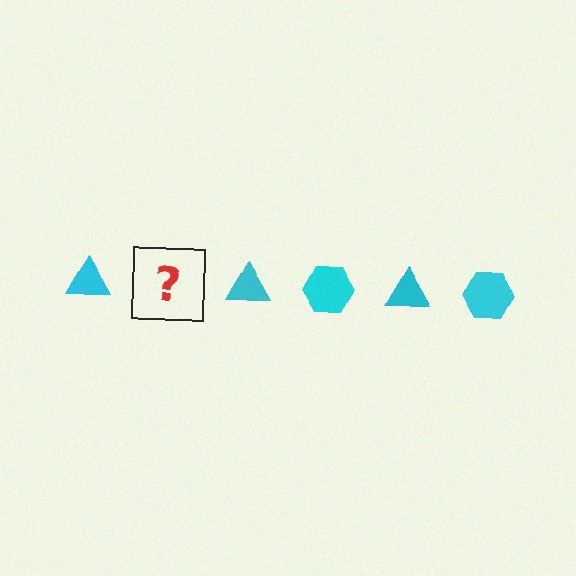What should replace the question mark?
The question mark should be replaced with a cyan hexagon.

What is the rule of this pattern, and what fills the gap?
The rule is that the pattern cycles through triangle, hexagon shapes in cyan. The gap should be filled with a cyan hexagon.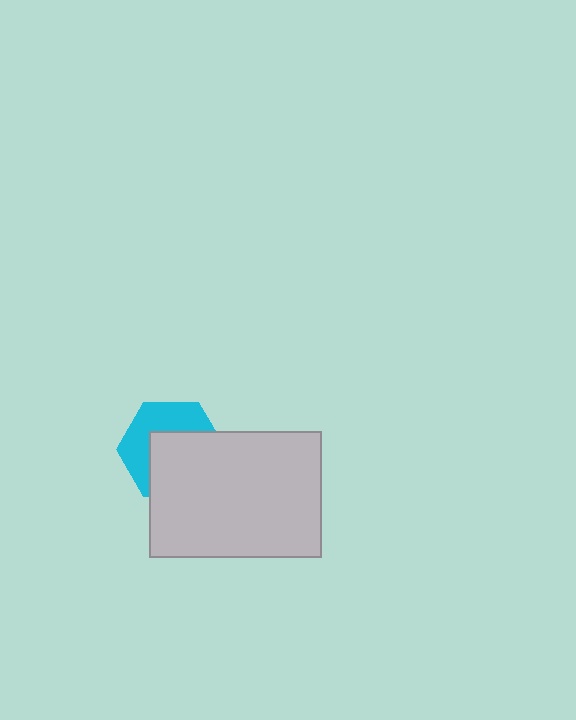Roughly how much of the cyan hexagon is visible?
About half of it is visible (roughly 46%).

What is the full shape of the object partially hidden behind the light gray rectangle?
The partially hidden object is a cyan hexagon.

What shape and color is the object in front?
The object in front is a light gray rectangle.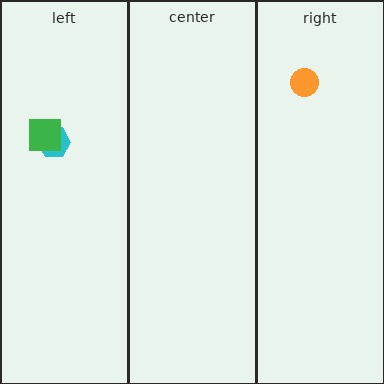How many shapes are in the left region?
2.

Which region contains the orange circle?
The right region.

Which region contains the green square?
The left region.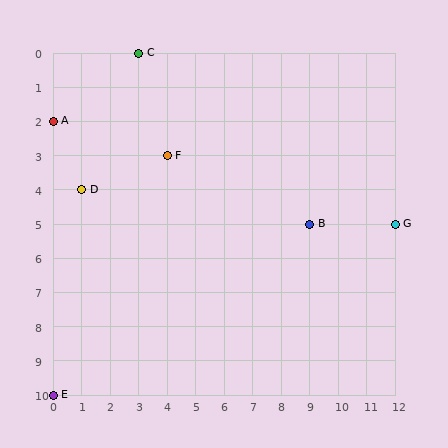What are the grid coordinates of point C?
Point C is at grid coordinates (3, 0).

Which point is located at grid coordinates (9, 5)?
Point B is at (9, 5).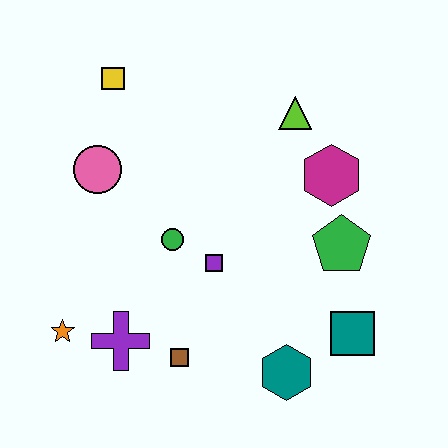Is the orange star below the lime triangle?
Yes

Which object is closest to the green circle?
The purple square is closest to the green circle.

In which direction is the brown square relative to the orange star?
The brown square is to the right of the orange star.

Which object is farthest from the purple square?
The yellow square is farthest from the purple square.